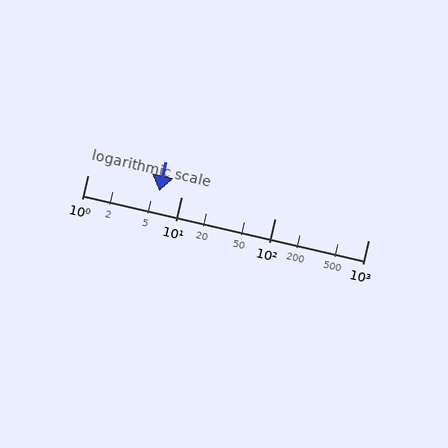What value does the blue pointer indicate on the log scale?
The pointer indicates approximately 5.8.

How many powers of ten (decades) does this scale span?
The scale spans 3 decades, from 1 to 1000.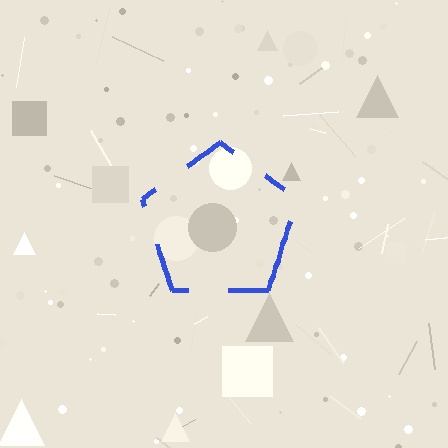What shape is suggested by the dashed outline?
The dashed outline suggests a pentagon.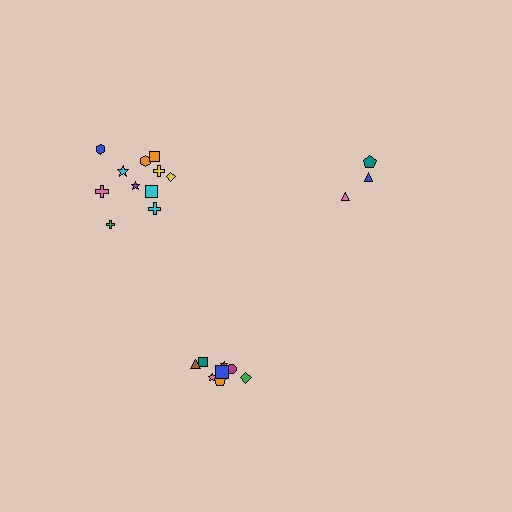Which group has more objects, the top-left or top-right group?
The top-left group.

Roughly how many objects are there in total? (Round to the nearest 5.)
Roughly 25 objects in total.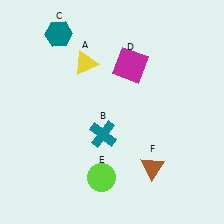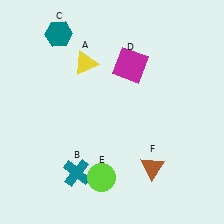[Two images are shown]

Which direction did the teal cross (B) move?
The teal cross (B) moved down.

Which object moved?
The teal cross (B) moved down.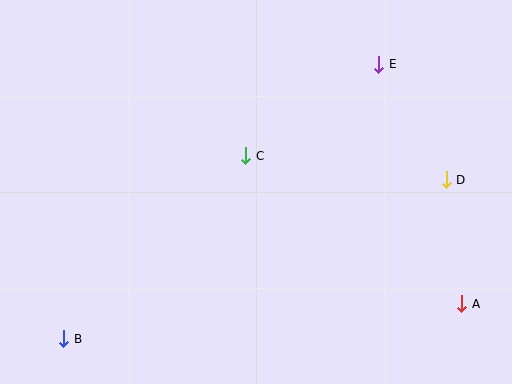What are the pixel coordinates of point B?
Point B is at (64, 339).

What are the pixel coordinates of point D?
Point D is at (446, 180).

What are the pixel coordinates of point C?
Point C is at (246, 156).